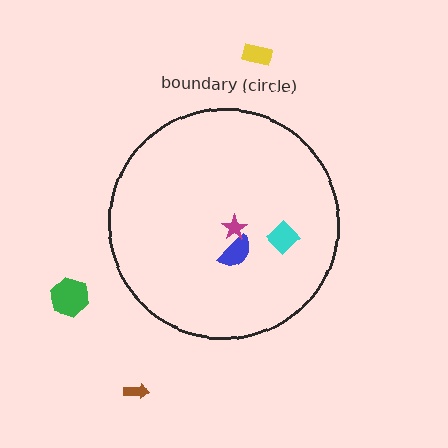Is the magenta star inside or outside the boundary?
Inside.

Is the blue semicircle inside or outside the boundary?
Inside.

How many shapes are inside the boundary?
3 inside, 3 outside.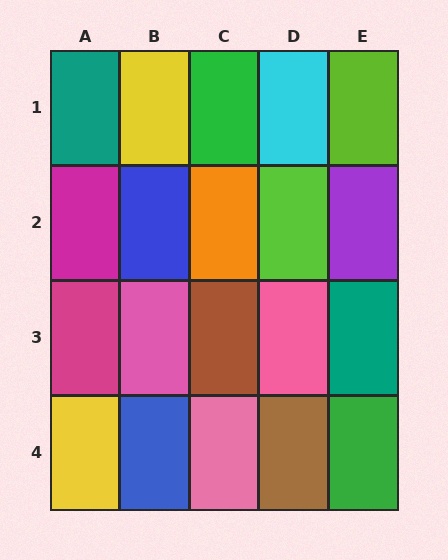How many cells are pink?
3 cells are pink.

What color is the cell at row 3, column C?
Brown.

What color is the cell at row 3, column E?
Teal.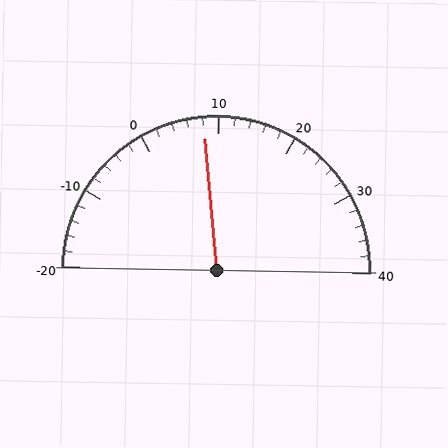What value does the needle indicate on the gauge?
The needle indicates approximately 8.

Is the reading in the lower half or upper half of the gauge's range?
The reading is in the lower half of the range (-20 to 40).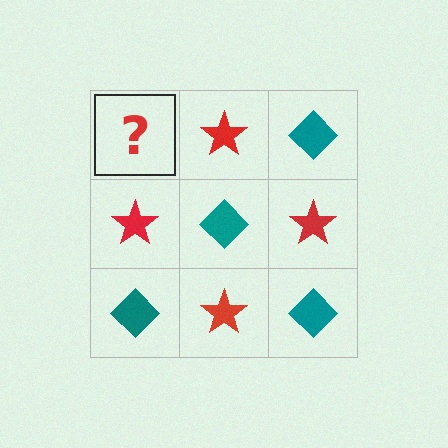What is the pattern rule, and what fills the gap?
The rule is that it alternates teal diamond and red star in a checkerboard pattern. The gap should be filled with a teal diamond.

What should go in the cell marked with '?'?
The missing cell should contain a teal diamond.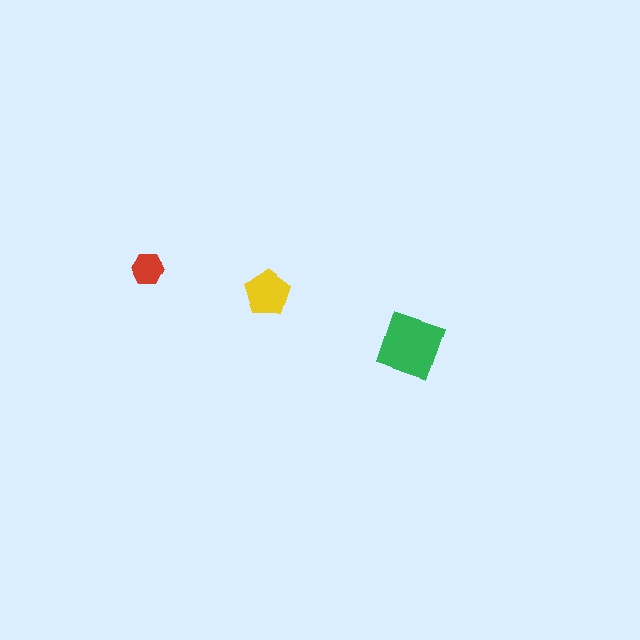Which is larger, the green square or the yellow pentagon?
The green square.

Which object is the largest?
The green square.